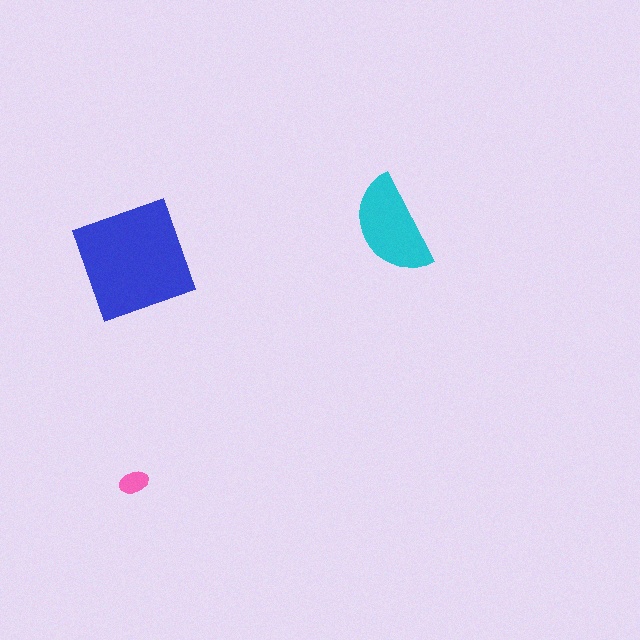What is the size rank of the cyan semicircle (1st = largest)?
2nd.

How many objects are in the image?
There are 3 objects in the image.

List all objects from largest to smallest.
The blue square, the cyan semicircle, the pink ellipse.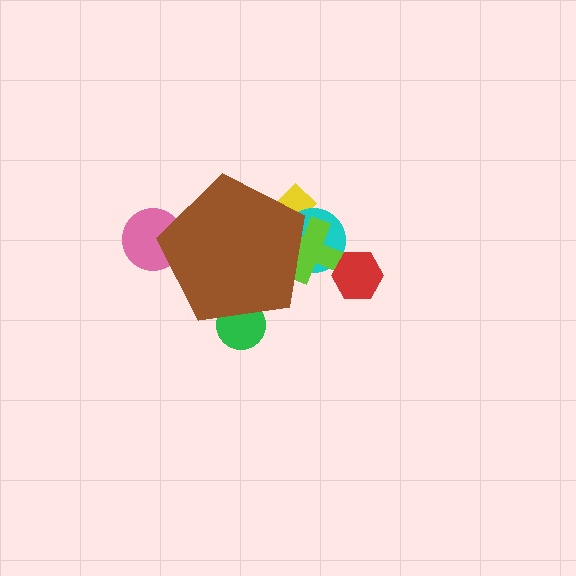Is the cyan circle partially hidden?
Yes, the cyan circle is partially hidden behind the brown pentagon.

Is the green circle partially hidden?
Yes, the green circle is partially hidden behind the brown pentagon.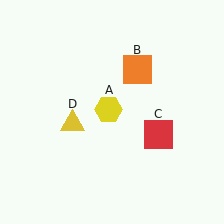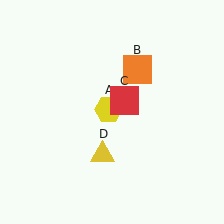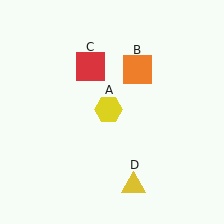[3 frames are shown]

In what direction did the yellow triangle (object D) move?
The yellow triangle (object D) moved down and to the right.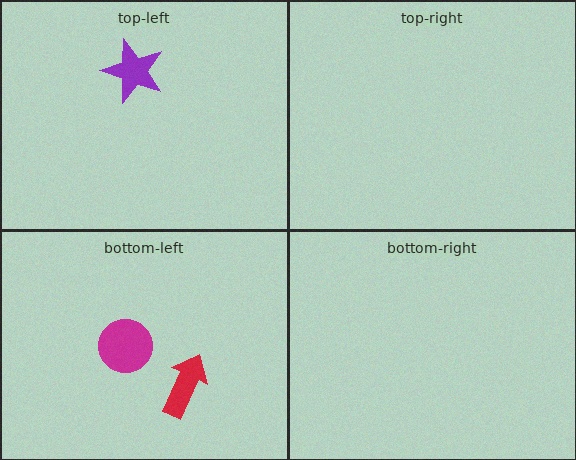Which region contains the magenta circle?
The bottom-left region.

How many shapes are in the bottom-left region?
2.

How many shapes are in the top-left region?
1.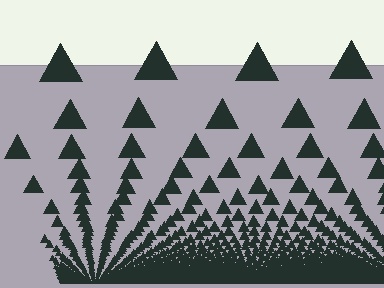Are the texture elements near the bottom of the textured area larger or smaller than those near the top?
Smaller. The gradient is inverted — elements near the bottom are smaller and denser.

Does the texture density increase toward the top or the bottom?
Density increases toward the bottom.